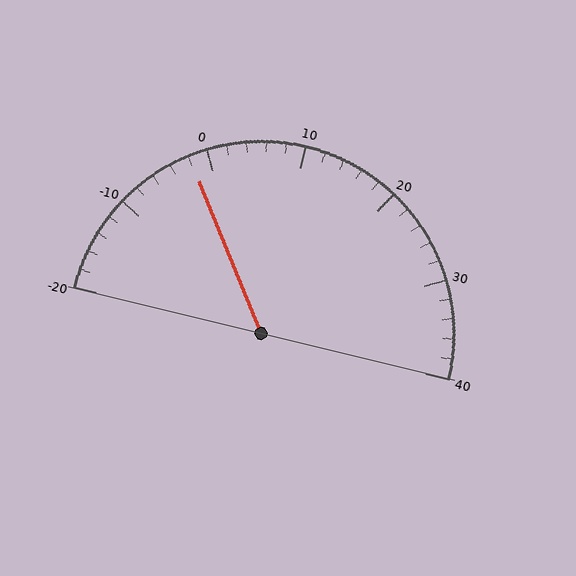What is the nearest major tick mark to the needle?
The nearest major tick mark is 0.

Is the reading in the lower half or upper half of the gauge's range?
The reading is in the lower half of the range (-20 to 40).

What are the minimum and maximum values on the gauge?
The gauge ranges from -20 to 40.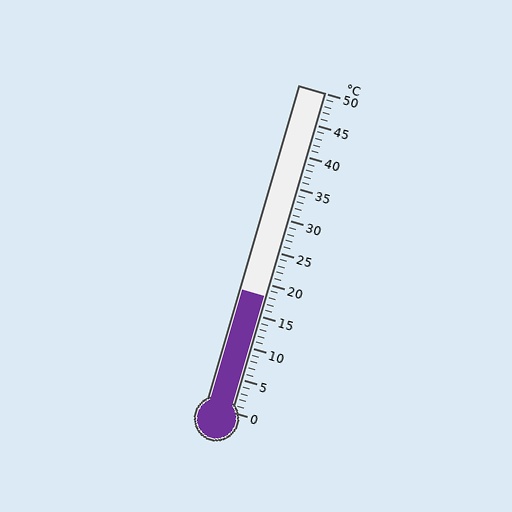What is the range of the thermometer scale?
The thermometer scale ranges from 0°C to 50°C.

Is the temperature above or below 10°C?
The temperature is above 10°C.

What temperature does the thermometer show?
The thermometer shows approximately 18°C.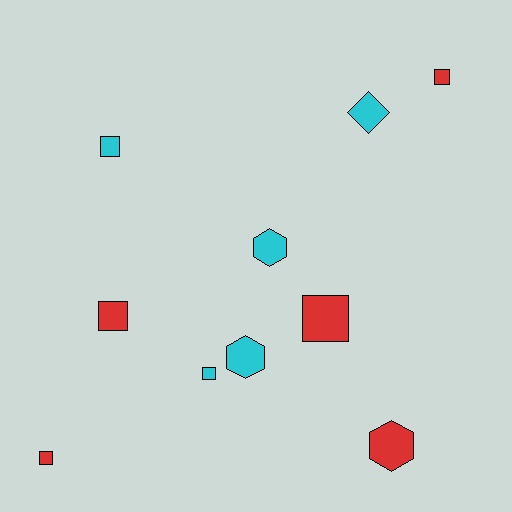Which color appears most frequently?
Red, with 5 objects.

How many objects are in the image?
There are 10 objects.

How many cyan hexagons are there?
There are 2 cyan hexagons.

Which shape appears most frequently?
Square, with 6 objects.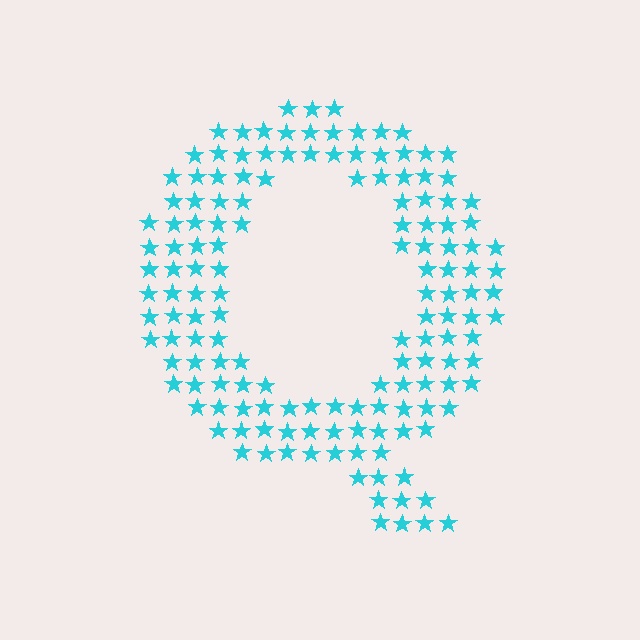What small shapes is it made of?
It is made of small stars.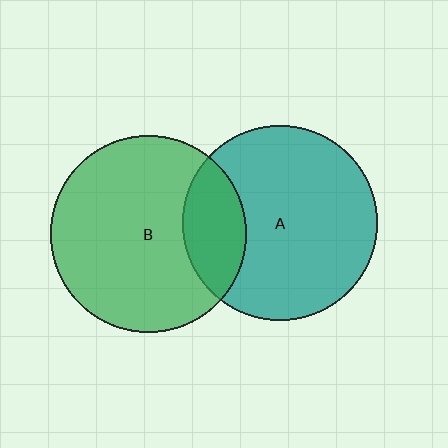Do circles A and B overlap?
Yes.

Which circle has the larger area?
Circle B (green).